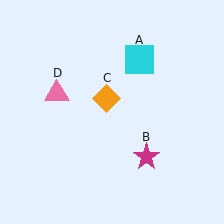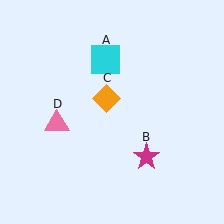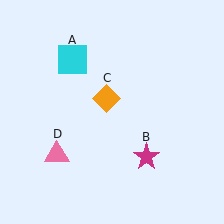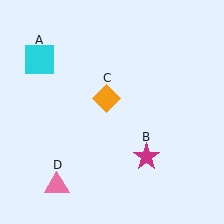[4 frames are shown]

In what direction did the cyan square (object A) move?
The cyan square (object A) moved left.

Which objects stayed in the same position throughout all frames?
Magenta star (object B) and orange diamond (object C) remained stationary.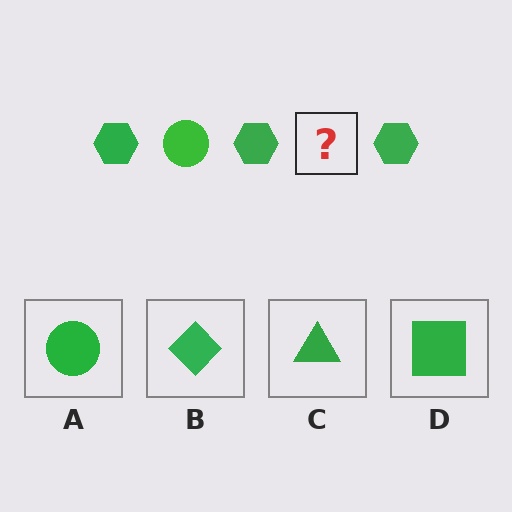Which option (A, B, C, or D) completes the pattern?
A.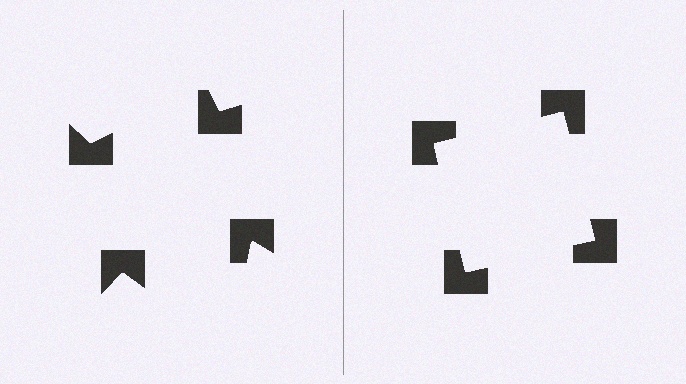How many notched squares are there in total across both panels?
8 — 4 on each side.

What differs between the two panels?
The notched squares are positioned identically on both sides; only the wedge orientations differ. On the right they align to a square; on the left they are misaligned.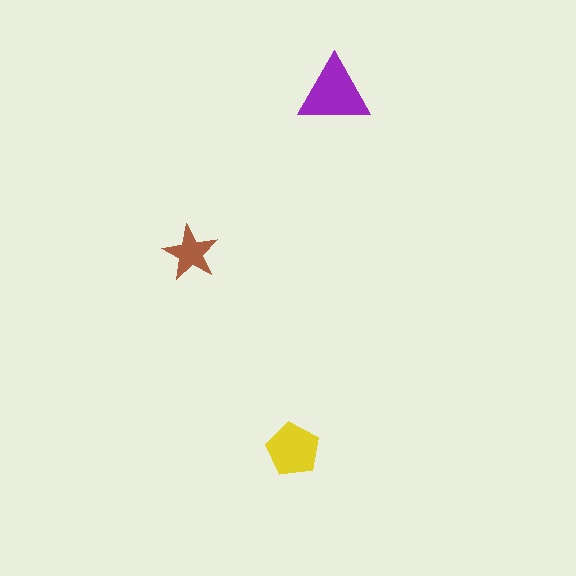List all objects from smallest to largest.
The brown star, the yellow pentagon, the purple triangle.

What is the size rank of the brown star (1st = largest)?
3rd.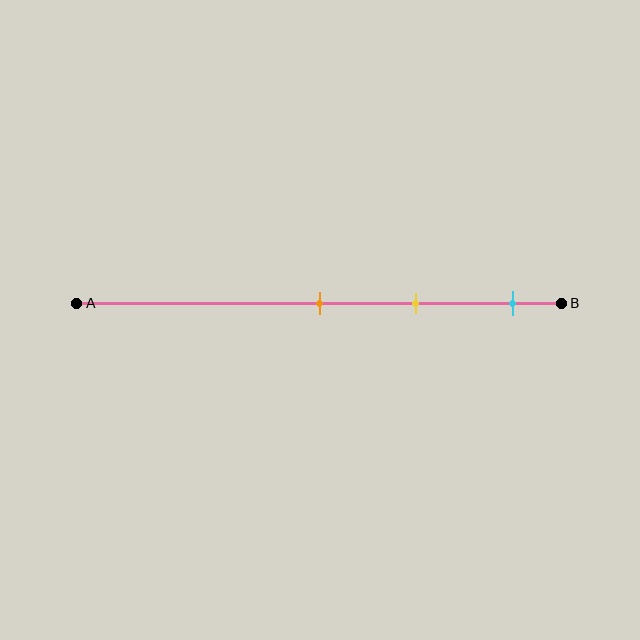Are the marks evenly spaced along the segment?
Yes, the marks are approximately evenly spaced.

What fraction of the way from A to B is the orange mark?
The orange mark is approximately 50% (0.5) of the way from A to B.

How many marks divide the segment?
There are 3 marks dividing the segment.